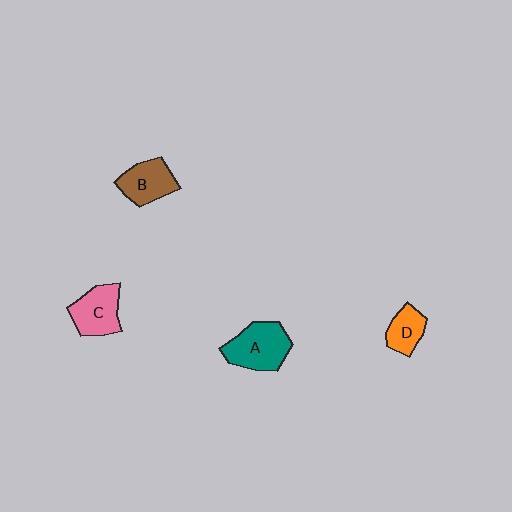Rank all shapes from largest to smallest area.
From largest to smallest: A (teal), C (pink), B (brown), D (orange).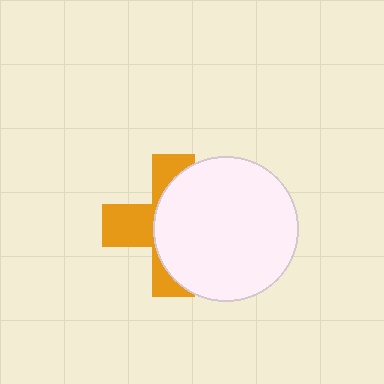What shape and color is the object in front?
The object in front is a white circle.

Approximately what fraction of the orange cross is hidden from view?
Roughly 58% of the orange cross is hidden behind the white circle.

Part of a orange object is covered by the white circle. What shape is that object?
It is a cross.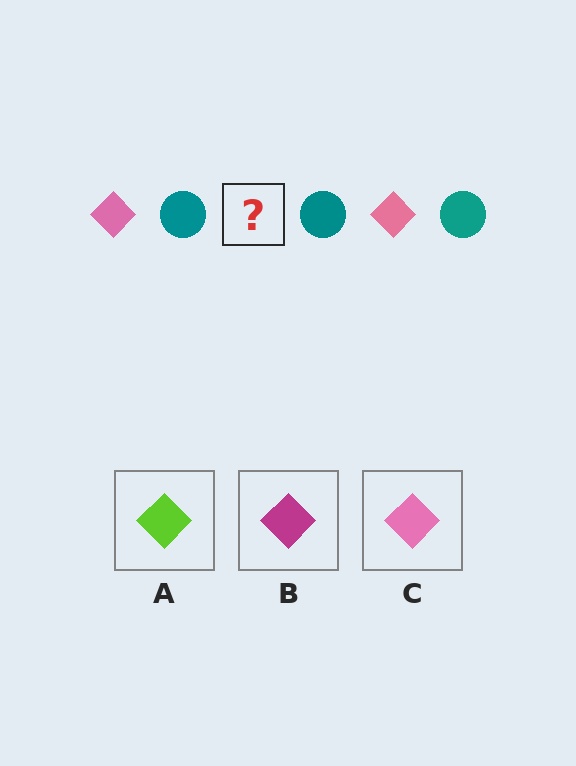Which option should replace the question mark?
Option C.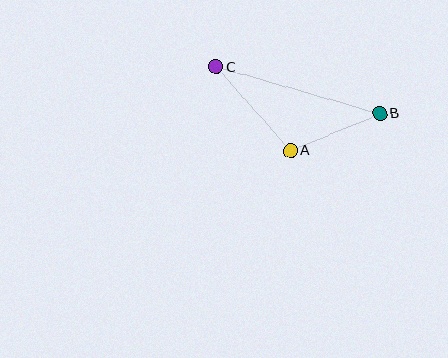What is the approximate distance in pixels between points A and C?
The distance between A and C is approximately 112 pixels.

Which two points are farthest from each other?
Points B and C are farthest from each other.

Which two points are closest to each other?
Points A and B are closest to each other.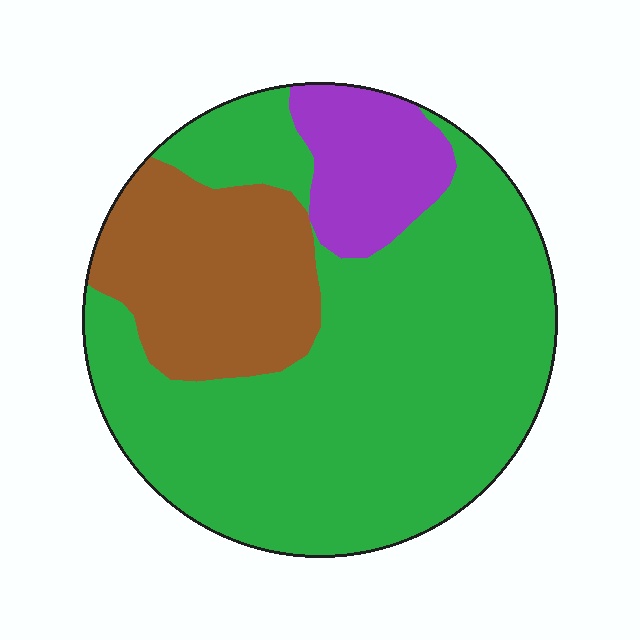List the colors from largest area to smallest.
From largest to smallest: green, brown, purple.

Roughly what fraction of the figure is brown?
Brown takes up less than a quarter of the figure.